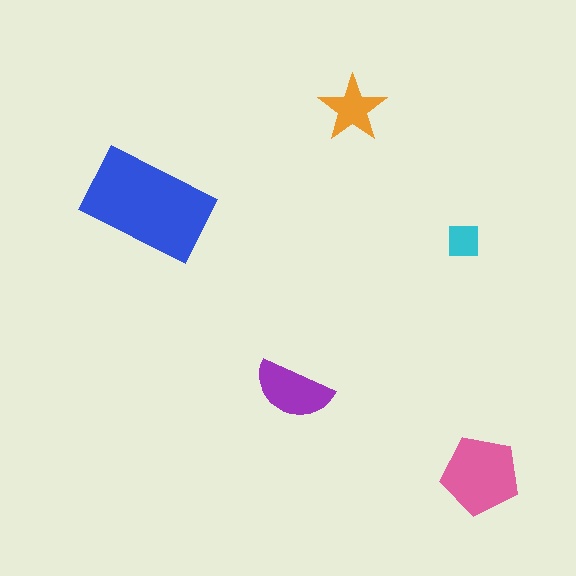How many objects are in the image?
There are 5 objects in the image.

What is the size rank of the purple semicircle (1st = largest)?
3rd.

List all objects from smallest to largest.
The cyan square, the orange star, the purple semicircle, the pink pentagon, the blue rectangle.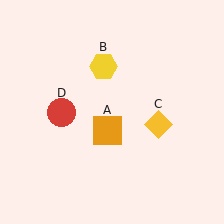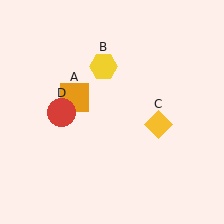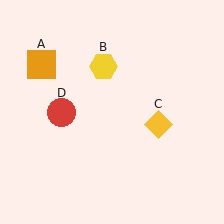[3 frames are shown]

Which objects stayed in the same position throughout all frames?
Yellow hexagon (object B) and yellow diamond (object C) and red circle (object D) remained stationary.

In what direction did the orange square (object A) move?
The orange square (object A) moved up and to the left.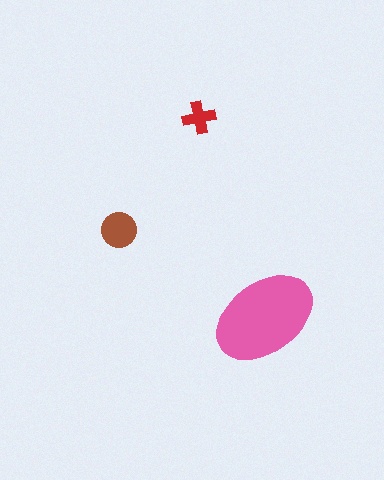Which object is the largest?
The pink ellipse.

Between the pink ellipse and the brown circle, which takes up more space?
The pink ellipse.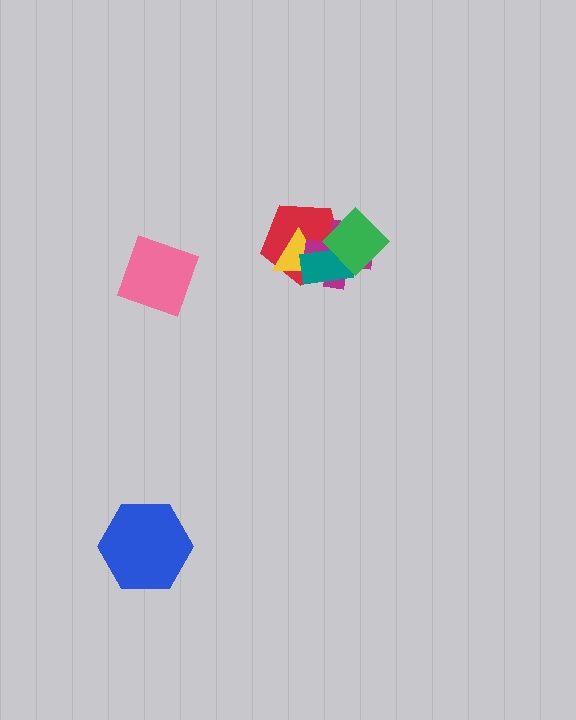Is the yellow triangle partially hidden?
Yes, it is partially covered by another shape.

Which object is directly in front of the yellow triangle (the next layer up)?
The magenta cross is directly in front of the yellow triangle.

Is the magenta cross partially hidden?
Yes, it is partially covered by another shape.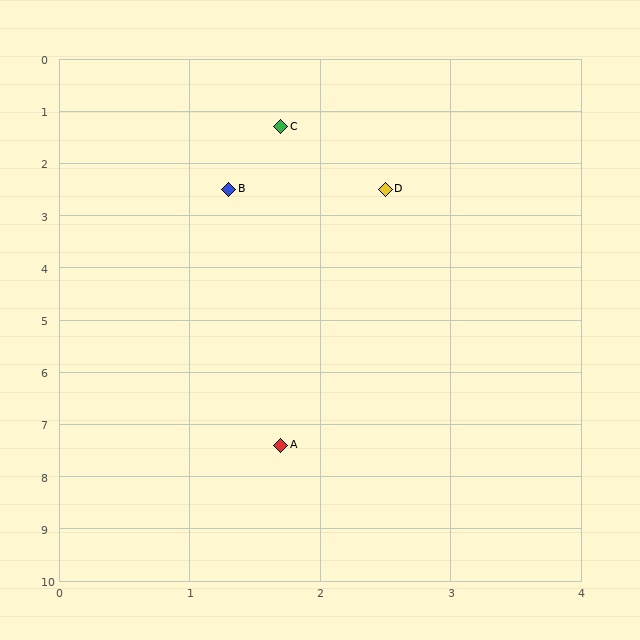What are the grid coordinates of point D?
Point D is at approximately (2.5, 2.5).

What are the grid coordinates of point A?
Point A is at approximately (1.7, 7.4).